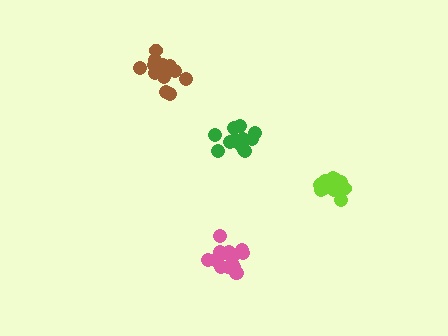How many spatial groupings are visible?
There are 4 spatial groupings.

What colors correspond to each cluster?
The clusters are colored: pink, brown, green, lime.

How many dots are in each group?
Group 1: 15 dots, Group 2: 14 dots, Group 3: 14 dots, Group 4: 15 dots (58 total).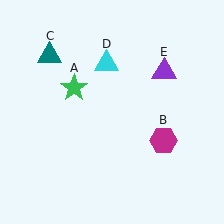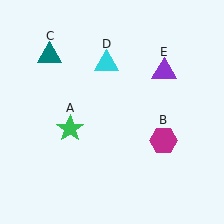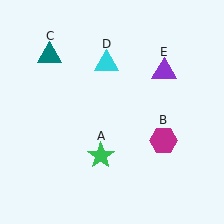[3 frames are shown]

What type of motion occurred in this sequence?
The green star (object A) rotated counterclockwise around the center of the scene.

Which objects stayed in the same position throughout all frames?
Magenta hexagon (object B) and teal triangle (object C) and cyan triangle (object D) and purple triangle (object E) remained stationary.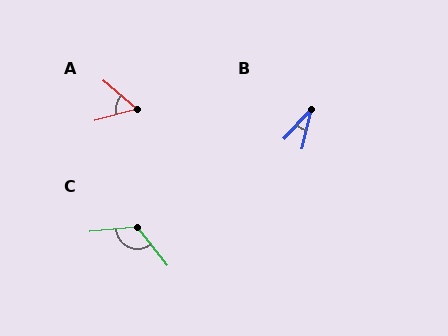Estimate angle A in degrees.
Approximately 57 degrees.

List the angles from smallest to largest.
B (30°), A (57°), C (123°).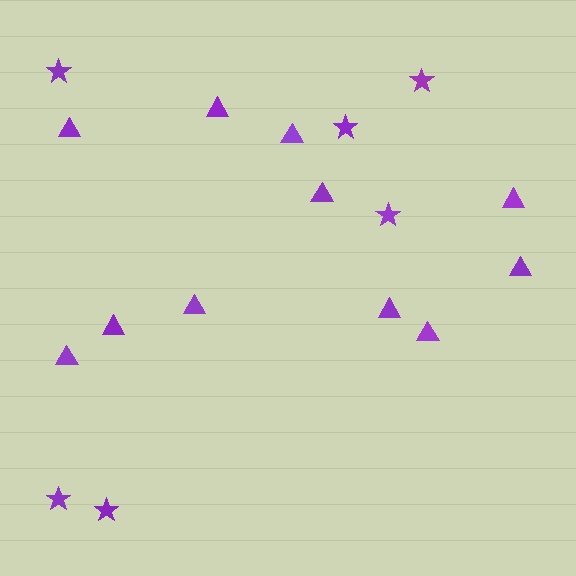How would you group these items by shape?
There are 2 groups: one group of triangles (11) and one group of stars (6).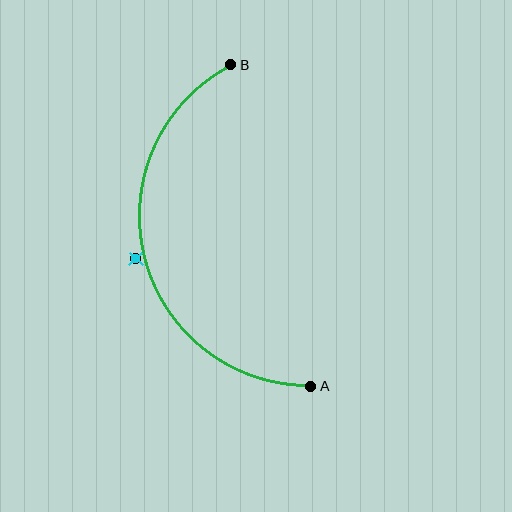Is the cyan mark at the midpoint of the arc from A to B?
No — the cyan mark does not lie on the arc at all. It sits slightly outside the curve.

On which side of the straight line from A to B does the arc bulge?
The arc bulges to the left of the straight line connecting A and B.